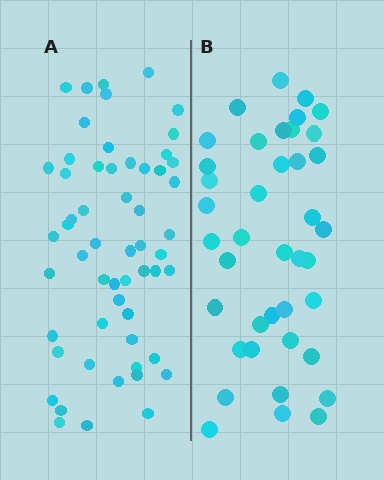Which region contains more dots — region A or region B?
Region A (the left region) has more dots.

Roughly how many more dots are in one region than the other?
Region A has approximately 15 more dots than region B.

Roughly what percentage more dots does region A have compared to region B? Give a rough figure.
About 40% more.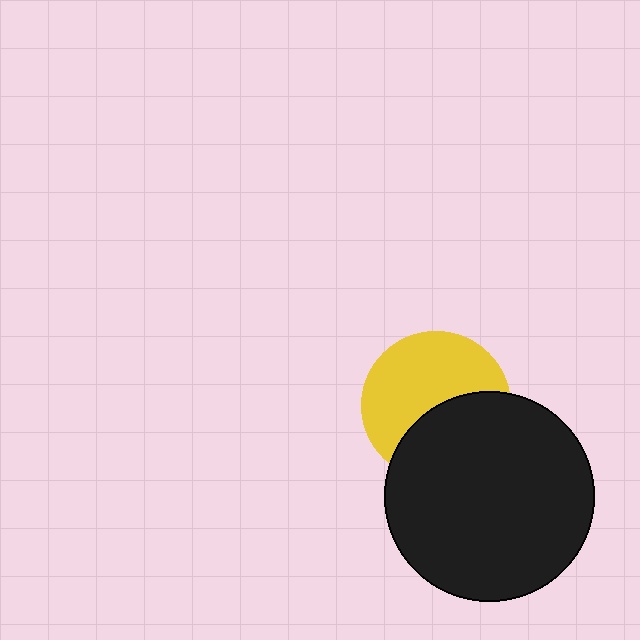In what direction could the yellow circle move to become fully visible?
The yellow circle could move up. That would shift it out from behind the black circle entirely.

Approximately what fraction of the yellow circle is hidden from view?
Roughly 42% of the yellow circle is hidden behind the black circle.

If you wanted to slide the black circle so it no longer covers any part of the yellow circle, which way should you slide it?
Slide it down — that is the most direct way to separate the two shapes.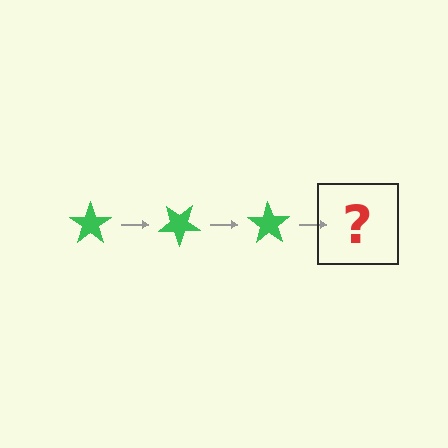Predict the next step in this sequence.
The next step is a green star rotated 105 degrees.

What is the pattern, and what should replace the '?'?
The pattern is that the star rotates 35 degrees each step. The '?' should be a green star rotated 105 degrees.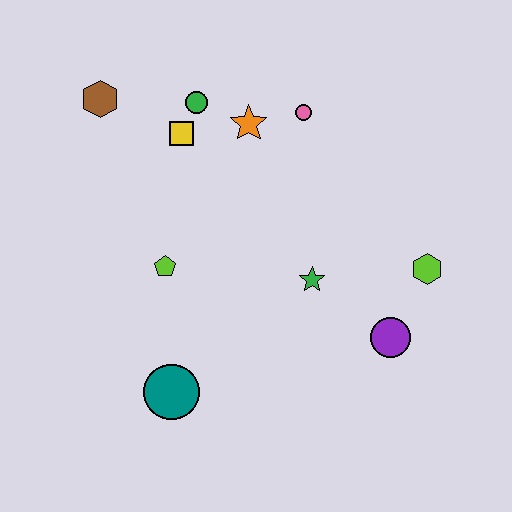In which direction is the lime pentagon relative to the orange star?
The lime pentagon is below the orange star.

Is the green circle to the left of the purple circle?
Yes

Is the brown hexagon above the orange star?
Yes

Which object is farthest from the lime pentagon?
The lime hexagon is farthest from the lime pentagon.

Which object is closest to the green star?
The purple circle is closest to the green star.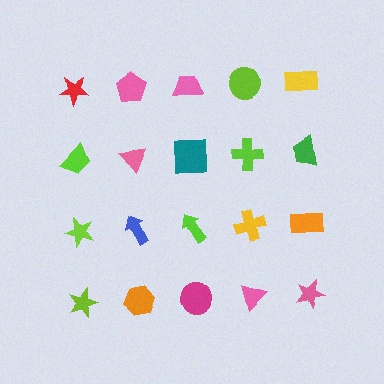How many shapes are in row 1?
5 shapes.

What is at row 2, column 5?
A green trapezoid.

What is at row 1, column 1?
A red star.